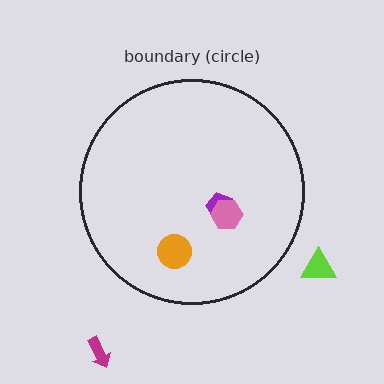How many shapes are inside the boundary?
3 inside, 2 outside.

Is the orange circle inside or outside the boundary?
Inside.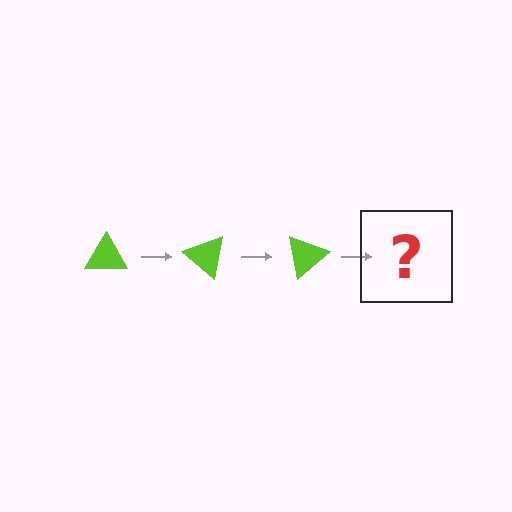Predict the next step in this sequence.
The next step is a lime triangle rotated 120 degrees.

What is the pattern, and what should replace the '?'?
The pattern is that the triangle rotates 40 degrees each step. The '?' should be a lime triangle rotated 120 degrees.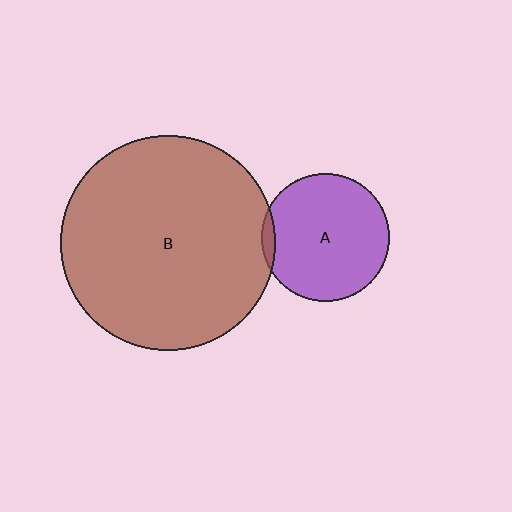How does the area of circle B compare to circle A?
Approximately 2.8 times.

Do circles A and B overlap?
Yes.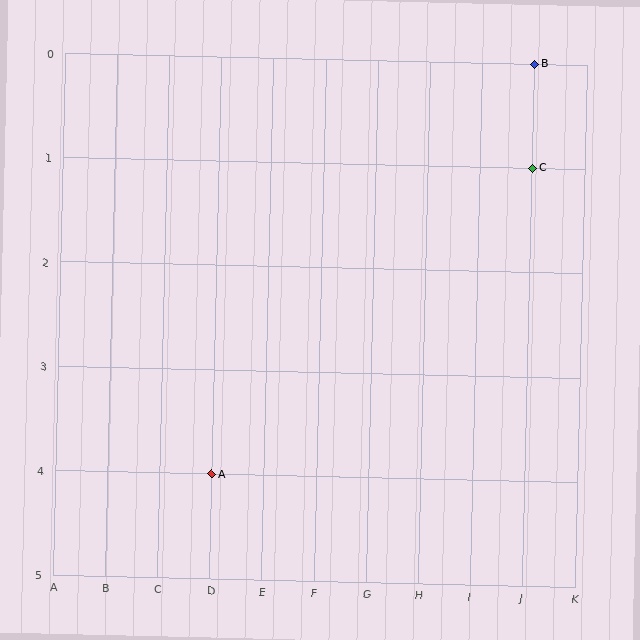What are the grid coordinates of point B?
Point B is at grid coordinates (J, 0).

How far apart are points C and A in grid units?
Points C and A are 6 columns and 3 rows apart (about 6.7 grid units diagonally).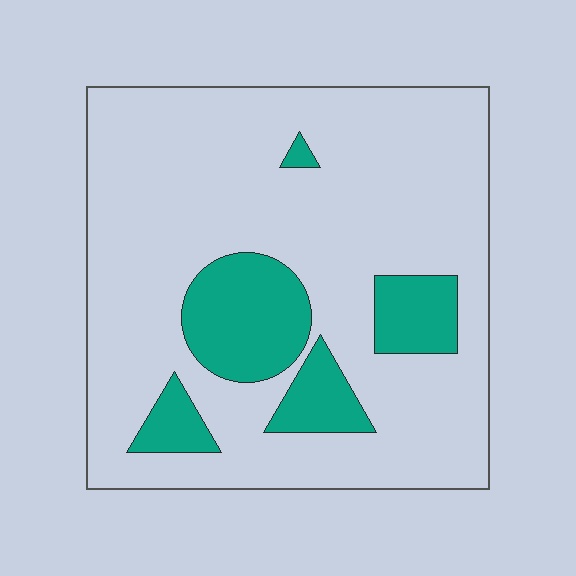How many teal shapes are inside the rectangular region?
5.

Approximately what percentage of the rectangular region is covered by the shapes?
Approximately 20%.